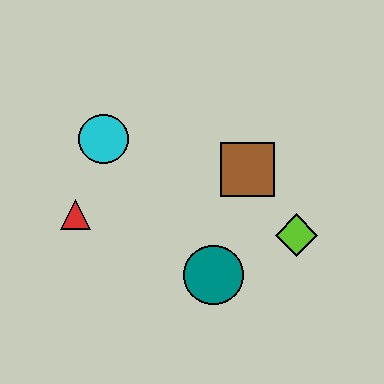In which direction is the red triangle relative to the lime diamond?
The red triangle is to the left of the lime diamond.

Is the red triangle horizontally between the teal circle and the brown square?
No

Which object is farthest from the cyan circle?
The lime diamond is farthest from the cyan circle.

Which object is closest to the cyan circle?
The red triangle is closest to the cyan circle.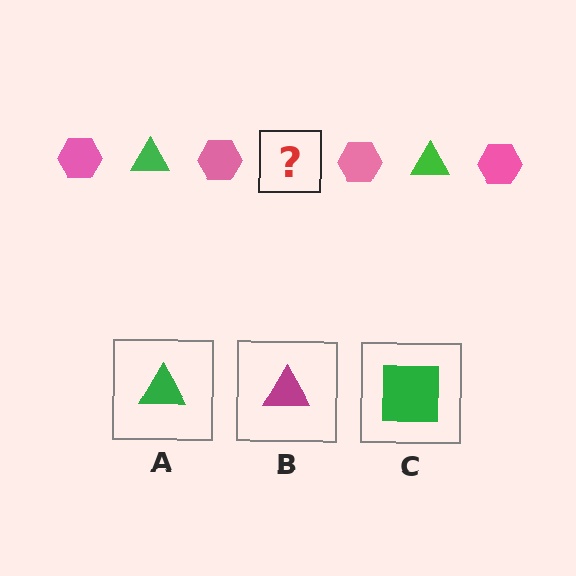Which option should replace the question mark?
Option A.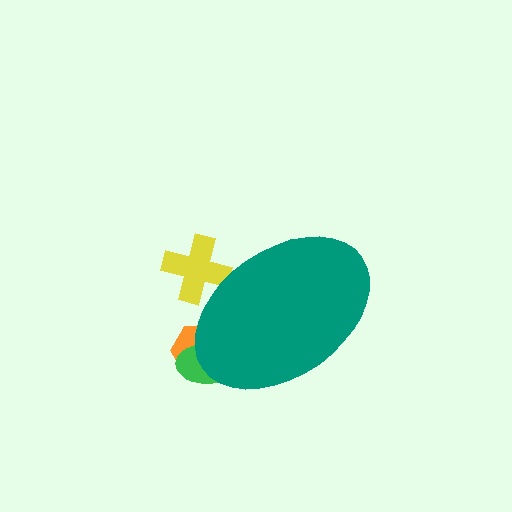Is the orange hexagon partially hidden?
Yes, the orange hexagon is partially hidden behind the teal ellipse.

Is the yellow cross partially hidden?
Yes, the yellow cross is partially hidden behind the teal ellipse.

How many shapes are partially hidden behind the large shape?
3 shapes are partially hidden.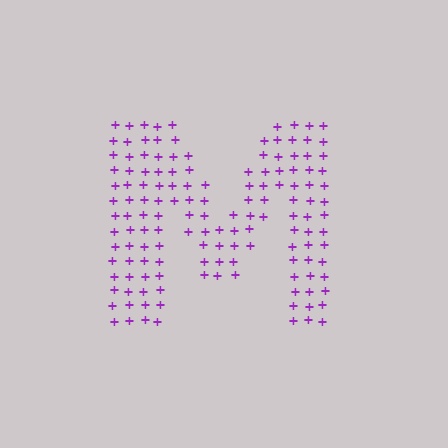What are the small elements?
The small elements are plus signs.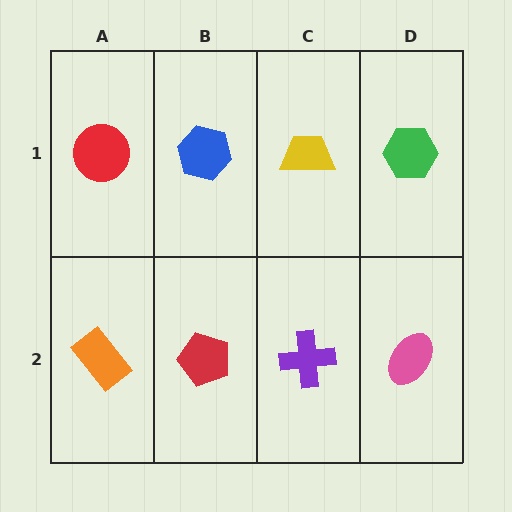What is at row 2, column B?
A red pentagon.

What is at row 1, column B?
A blue hexagon.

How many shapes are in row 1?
4 shapes.